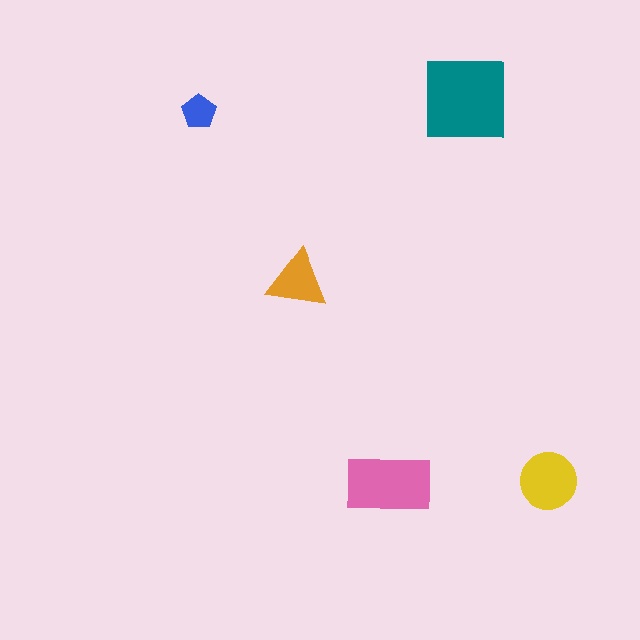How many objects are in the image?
There are 5 objects in the image.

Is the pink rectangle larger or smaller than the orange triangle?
Larger.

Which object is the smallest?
The blue pentagon.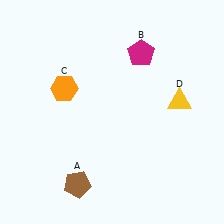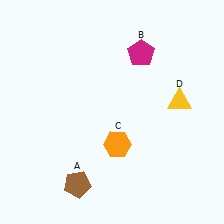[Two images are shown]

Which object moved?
The orange hexagon (C) moved down.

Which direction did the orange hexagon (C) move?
The orange hexagon (C) moved down.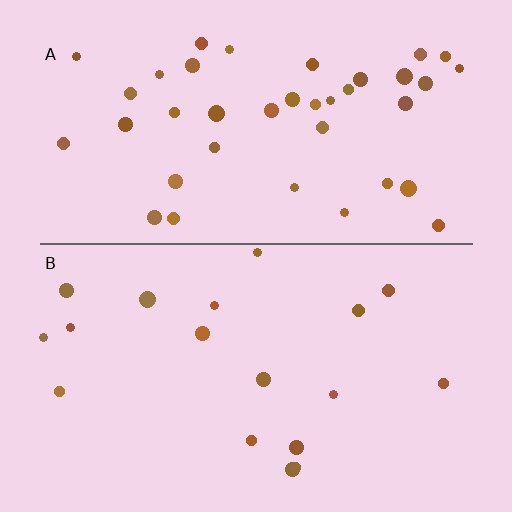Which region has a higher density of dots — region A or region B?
A (the top).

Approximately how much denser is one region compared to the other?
Approximately 2.2× — region A over region B.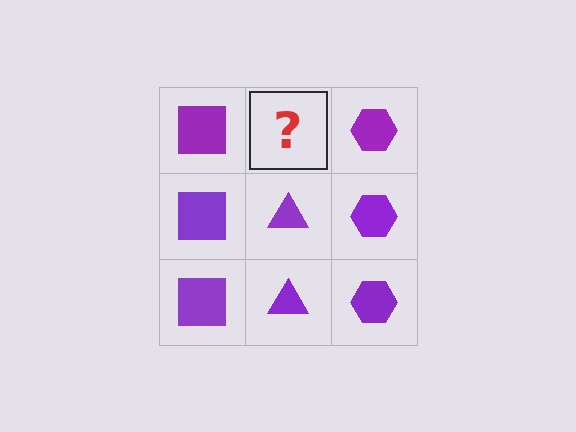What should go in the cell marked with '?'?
The missing cell should contain a purple triangle.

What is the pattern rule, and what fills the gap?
The rule is that each column has a consistent shape. The gap should be filled with a purple triangle.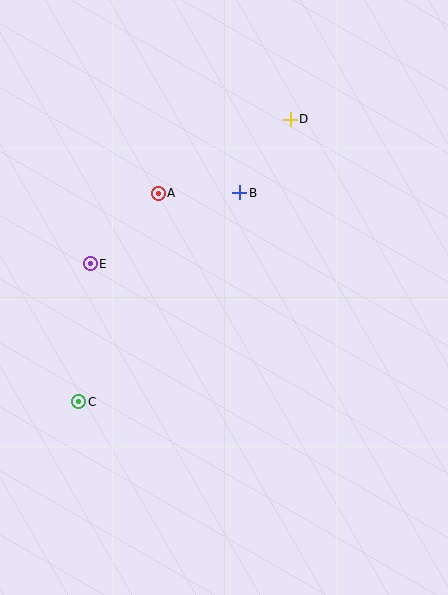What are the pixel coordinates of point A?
Point A is at (158, 193).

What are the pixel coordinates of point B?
Point B is at (240, 193).